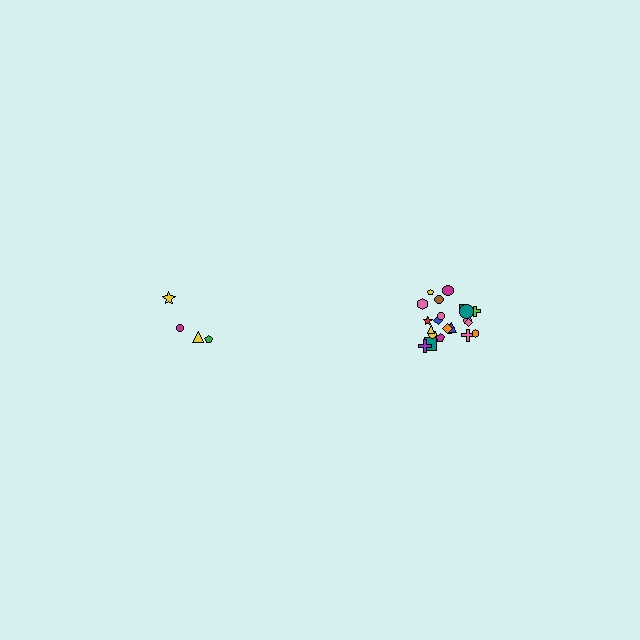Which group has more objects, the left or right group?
The right group.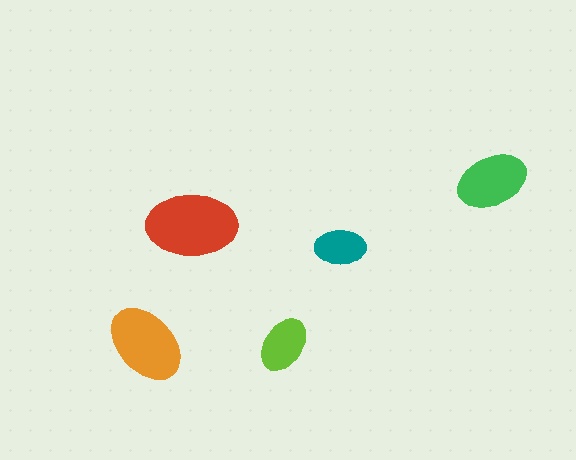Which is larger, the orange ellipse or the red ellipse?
The red one.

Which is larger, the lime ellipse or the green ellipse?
The green one.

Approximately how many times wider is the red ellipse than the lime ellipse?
About 1.5 times wider.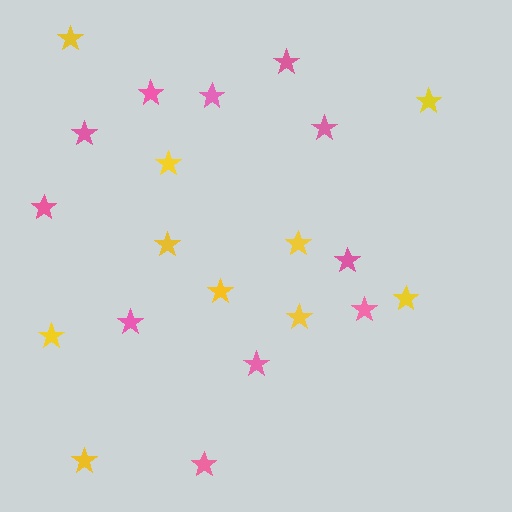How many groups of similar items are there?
There are 2 groups: one group of pink stars (11) and one group of yellow stars (10).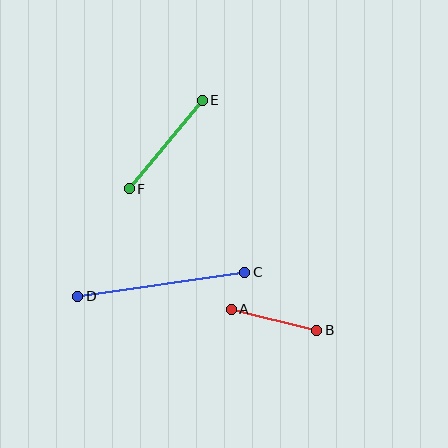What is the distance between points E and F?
The distance is approximately 115 pixels.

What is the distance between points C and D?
The distance is approximately 169 pixels.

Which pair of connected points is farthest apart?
Points C and D are farthest apart.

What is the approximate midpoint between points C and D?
The midpoint is at approximately (161, 284) pixels.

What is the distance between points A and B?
The distance is approximately 88 pixels.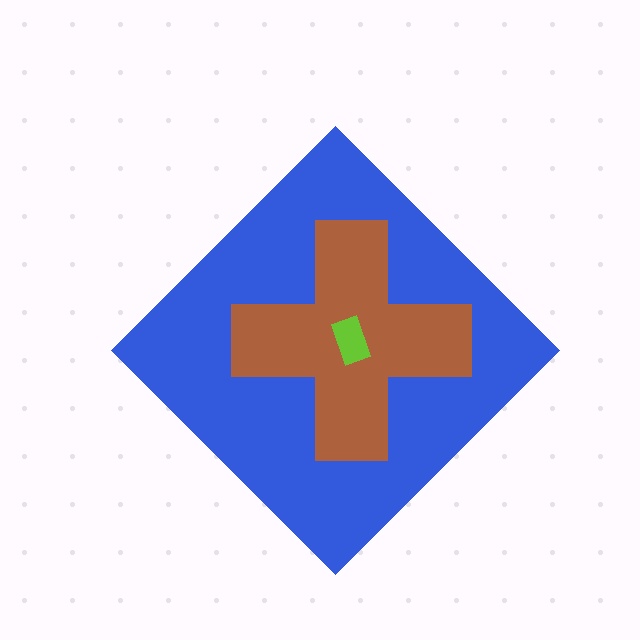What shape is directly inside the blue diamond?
The brown cross.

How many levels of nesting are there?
3.